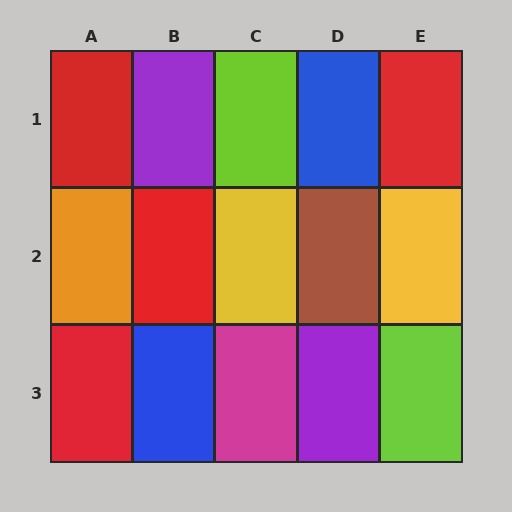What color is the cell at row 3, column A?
Red.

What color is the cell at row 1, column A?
Red.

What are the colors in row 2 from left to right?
Orange, red, yellow, brown, yellow.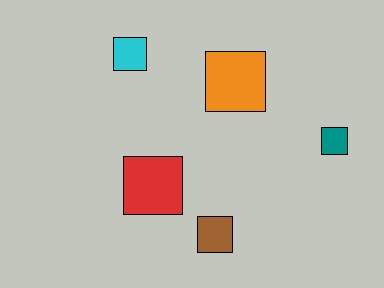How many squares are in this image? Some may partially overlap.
There are 5 squares.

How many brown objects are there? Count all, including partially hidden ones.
There is 1 brown object.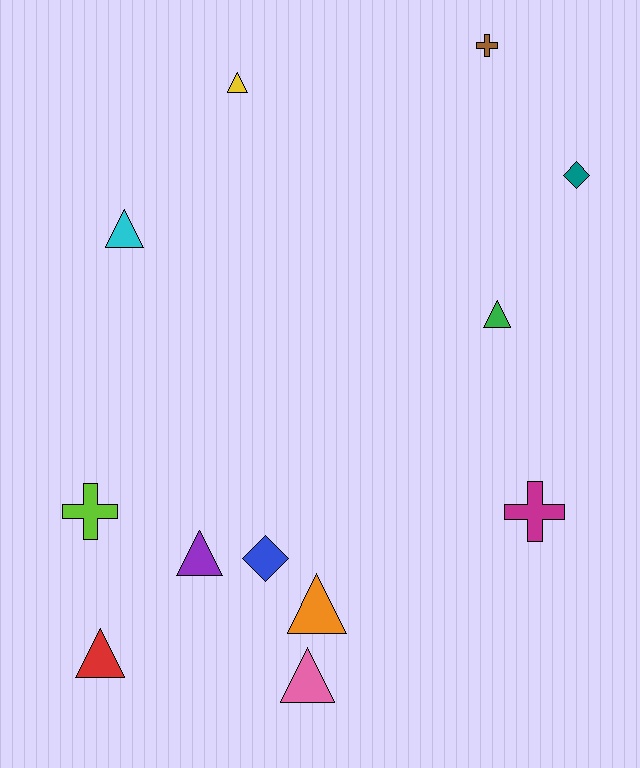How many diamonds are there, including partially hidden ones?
There are 2 diamonds.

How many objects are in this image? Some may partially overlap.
There are 12 objects.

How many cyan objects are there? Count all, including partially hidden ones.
There is 1 cyan object.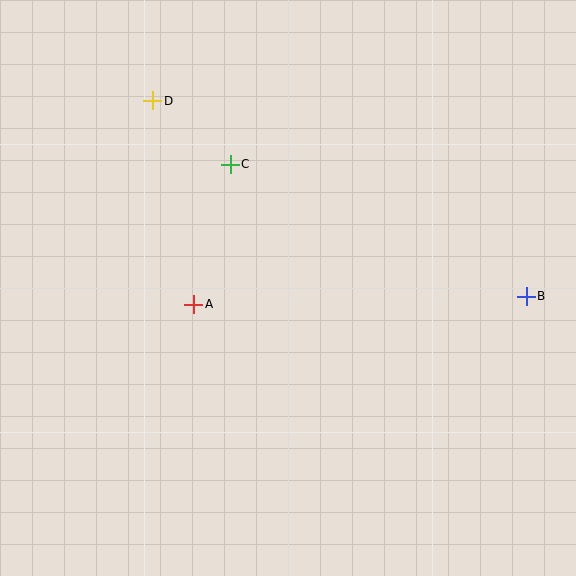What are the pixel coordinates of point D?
Point D is at (153, 101).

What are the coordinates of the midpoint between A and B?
The midpoint between A and B is at (360, 300).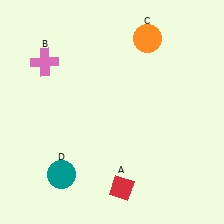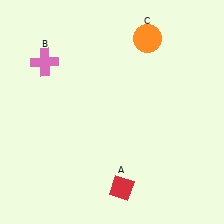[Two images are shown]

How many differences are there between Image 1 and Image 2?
There is 1 difference between the two images.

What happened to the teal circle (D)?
The teal circle (D) was removed in Image 2. It was in the bottom-left area of Image 1.